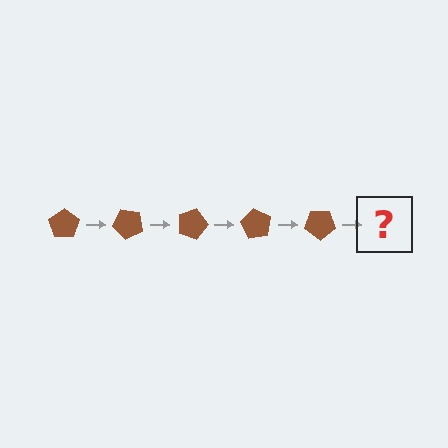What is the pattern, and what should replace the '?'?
The pattern is that the pentagon rotates 45 degrees each step. The '?' should be a brown pentagon rotated 225 degrees.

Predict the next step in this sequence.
The next step is a brown pentagon rotated 225 degrees.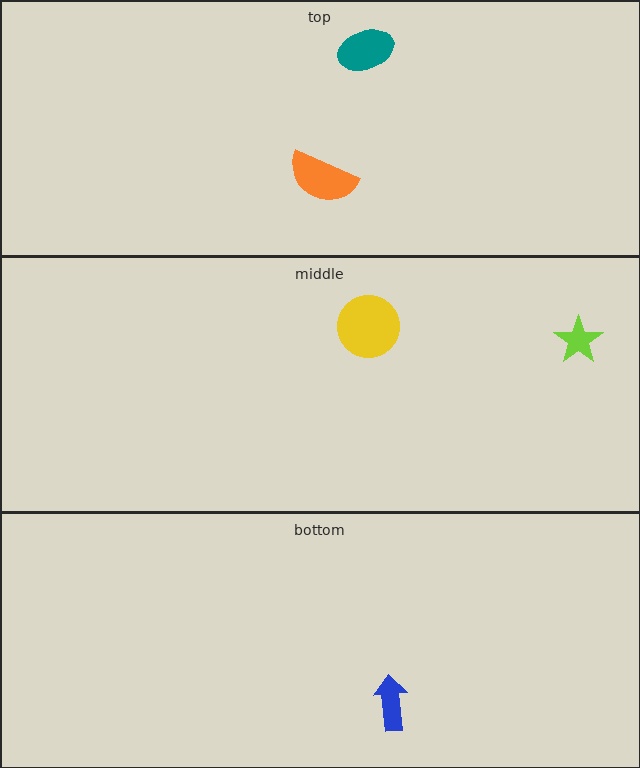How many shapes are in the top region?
2.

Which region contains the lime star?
The middle region.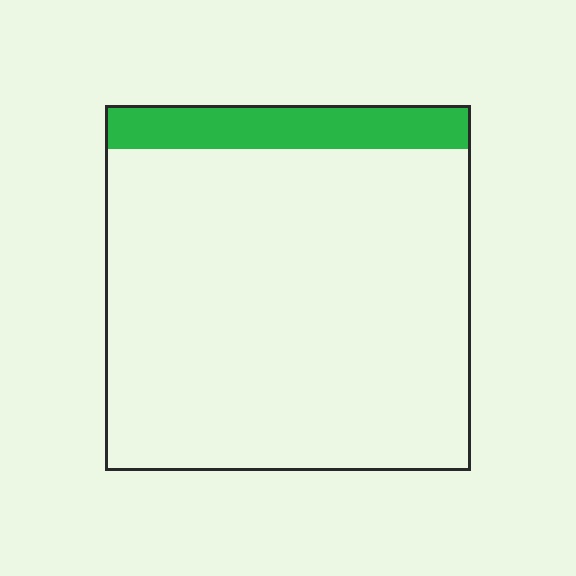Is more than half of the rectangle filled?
No.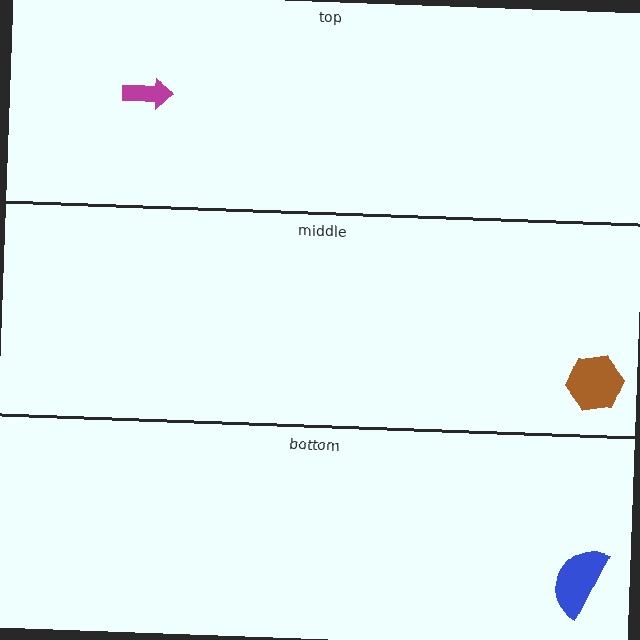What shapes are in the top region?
The magenta arrow.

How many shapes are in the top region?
1.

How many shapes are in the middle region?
1.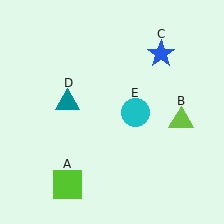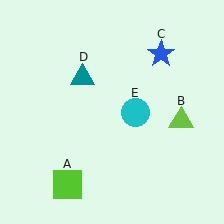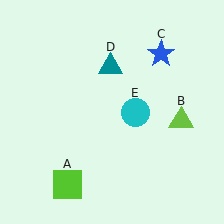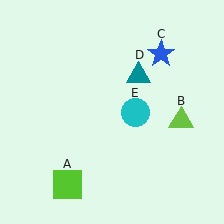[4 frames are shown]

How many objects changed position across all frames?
1 object changed position: teal triangle (object D).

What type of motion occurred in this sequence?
The teal triangle (object D) rotated clockwise around the center of the scene.